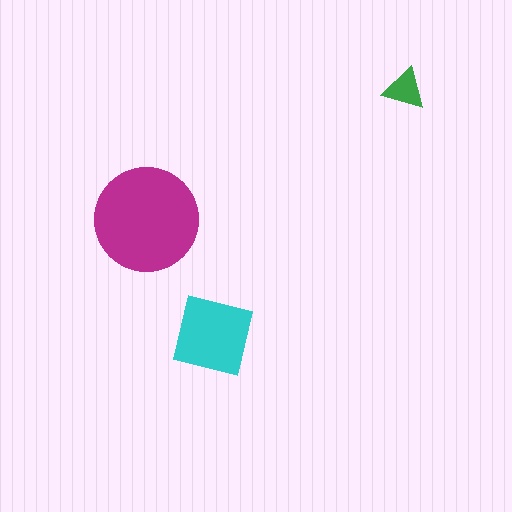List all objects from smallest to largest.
The green triangle, the cyan square, the magenta circle.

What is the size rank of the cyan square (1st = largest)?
2nd.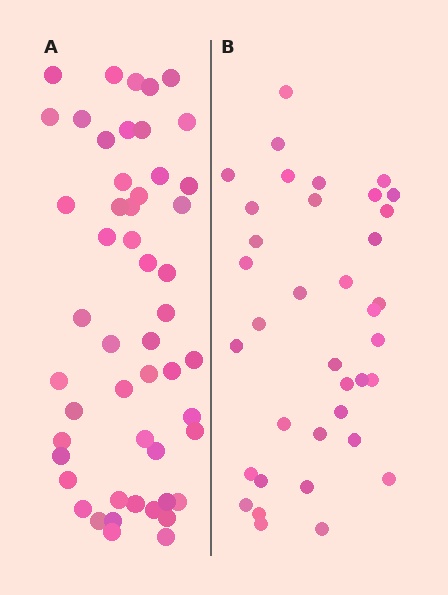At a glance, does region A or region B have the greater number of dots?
Region A (the left region) has more dots.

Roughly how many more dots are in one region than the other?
Region A has approximately 15 more dots than region B.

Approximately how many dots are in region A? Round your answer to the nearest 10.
About 50 dots. (The exact count is 51, which rounds to 50.)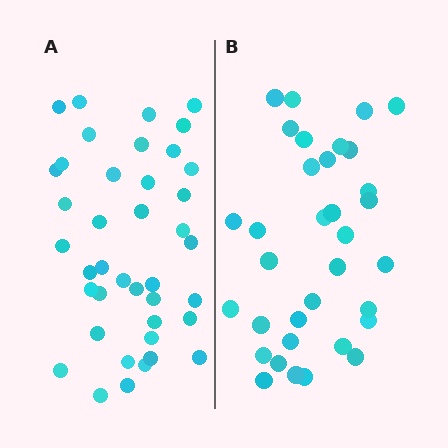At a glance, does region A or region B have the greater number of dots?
Region A (the left region) has more dots.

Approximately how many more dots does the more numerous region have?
Region A has about 6 more dots than region B.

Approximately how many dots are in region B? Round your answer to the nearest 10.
About 30 dots. (The exact count is 34, which rounds to 30.)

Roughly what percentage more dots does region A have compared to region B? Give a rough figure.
About 20% more.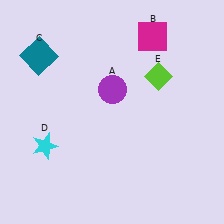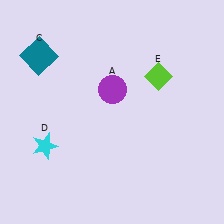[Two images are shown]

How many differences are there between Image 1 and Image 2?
There is 1 difference between the two images.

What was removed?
The magenta square (B) was removed in Image 2.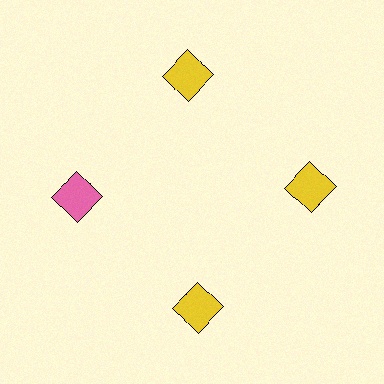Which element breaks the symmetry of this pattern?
The pink square at roughly the 9 o'clock position breaks the symmetry. All other shapes are yellow squares.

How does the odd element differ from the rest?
It has a different color: pink instead of yellow.